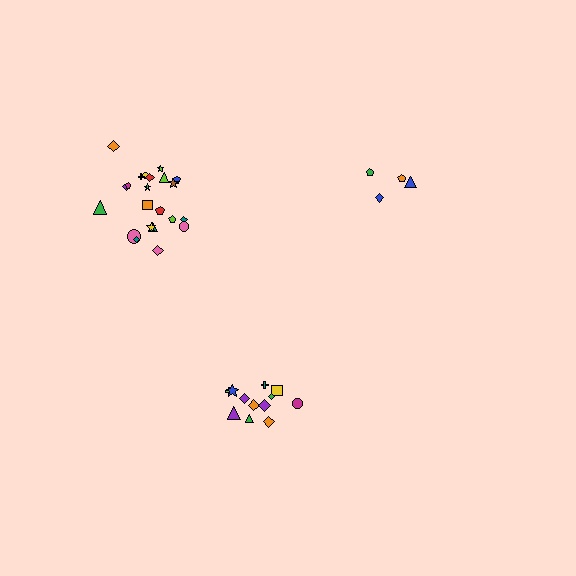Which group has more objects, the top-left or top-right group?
The top-left group.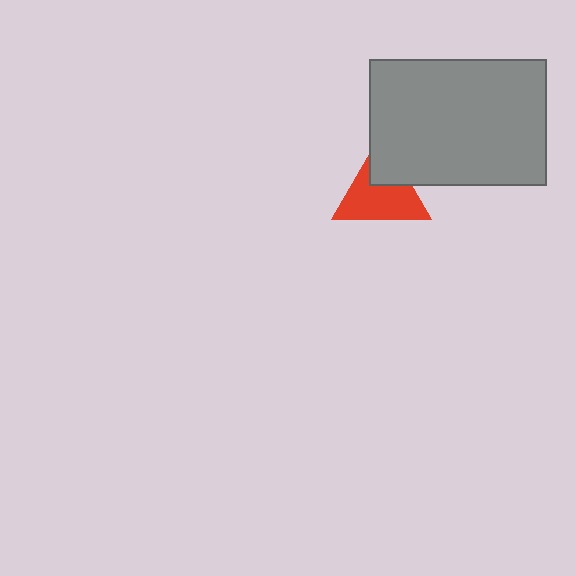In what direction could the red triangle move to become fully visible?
The red triangle could move toward the lower-left. That would shift it out from behind the gray rectangle entirely.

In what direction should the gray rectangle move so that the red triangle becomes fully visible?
The gray rectangle should move toward the upper-right. That is the shortest direction to clear the overlap and leave the red triangle fully visible.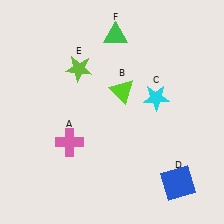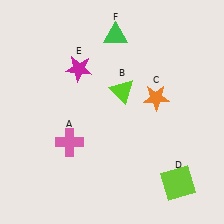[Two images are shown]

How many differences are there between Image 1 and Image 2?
There are 3 differences between the two images.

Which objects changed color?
C changed from cyan to orange. D changed from blue to lime. E changed from lime to magenta.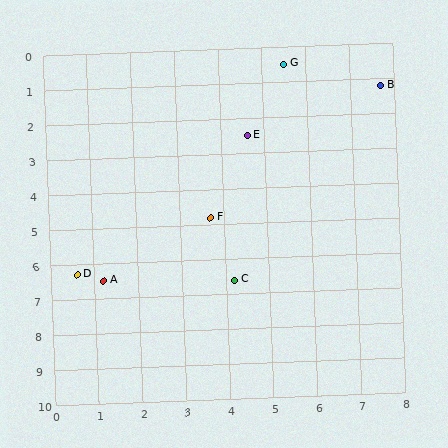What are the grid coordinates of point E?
Point E is at approximately (4.6, 2.5).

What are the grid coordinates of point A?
Point A is at approximately (1.2, 6.5).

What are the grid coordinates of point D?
Point D is at approximately (0.6, 6.3).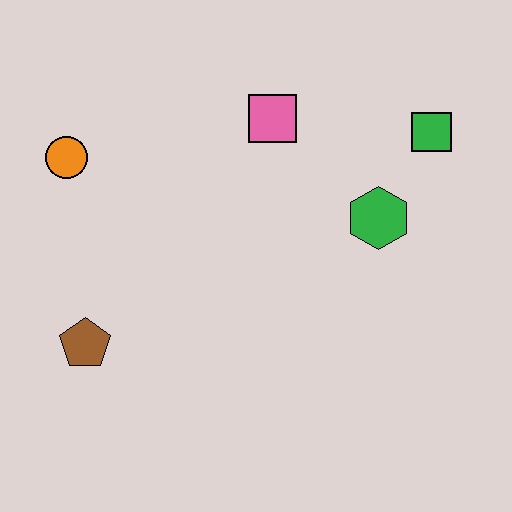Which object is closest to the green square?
The green hexagon is closest to the green square.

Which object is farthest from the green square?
The brown pentagon is farthest from the green square.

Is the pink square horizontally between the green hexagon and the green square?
No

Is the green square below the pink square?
Yes